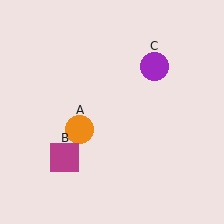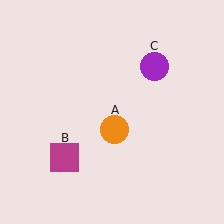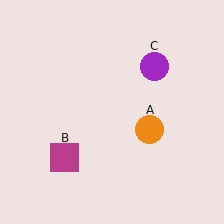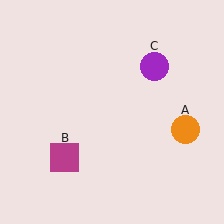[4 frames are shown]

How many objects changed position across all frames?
1 object changed position: orange circle (object A).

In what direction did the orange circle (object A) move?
The orange circle (object A) moved right.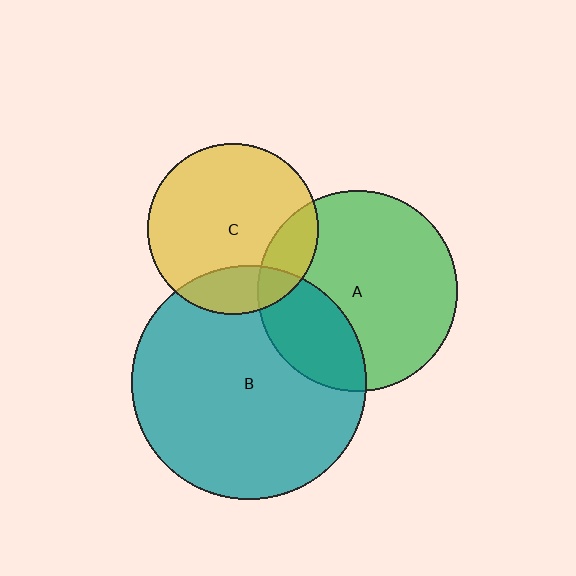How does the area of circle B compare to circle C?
Approximately 1.9 times.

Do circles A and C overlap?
Yes.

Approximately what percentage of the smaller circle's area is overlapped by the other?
Approximately 15%.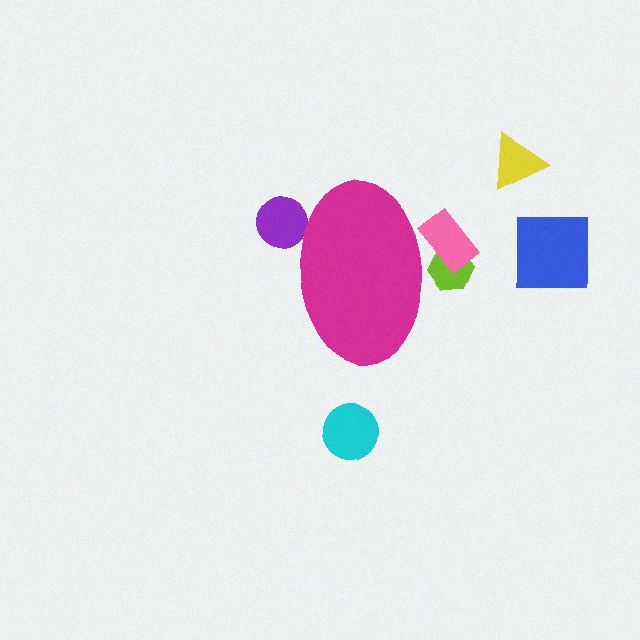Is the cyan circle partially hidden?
No, the cyan circle is fully visible.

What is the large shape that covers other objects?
A magenta ellipse.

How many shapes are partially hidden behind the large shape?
3 shapes are partially hidden.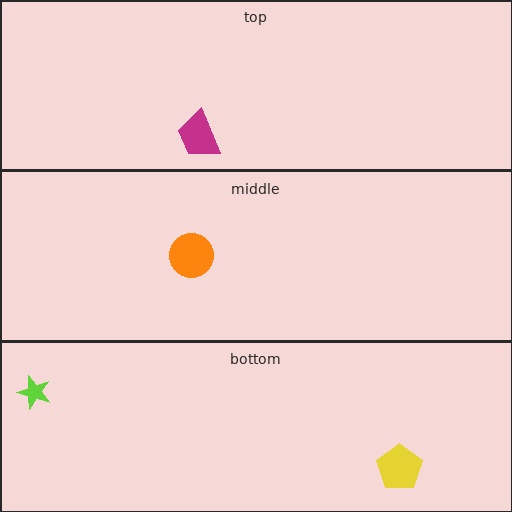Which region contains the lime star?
The bottom region.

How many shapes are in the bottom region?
2.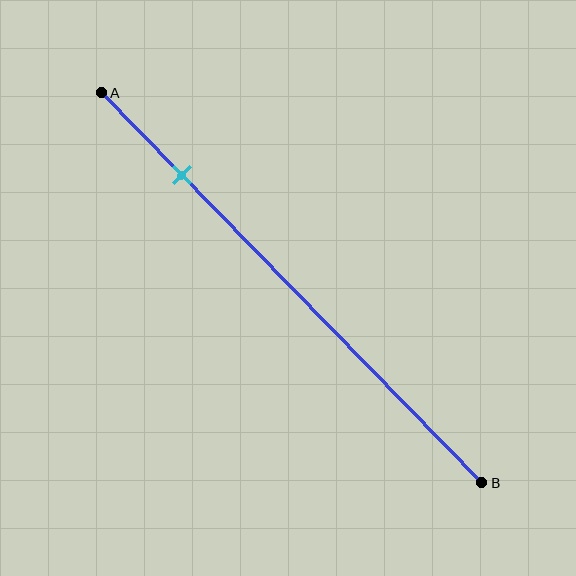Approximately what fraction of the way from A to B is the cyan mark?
The cyan mark is approximately 20% of the way from A to B.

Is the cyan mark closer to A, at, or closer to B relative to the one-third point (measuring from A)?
The cyan mark is closer to point A than the one-third point of segment AB.